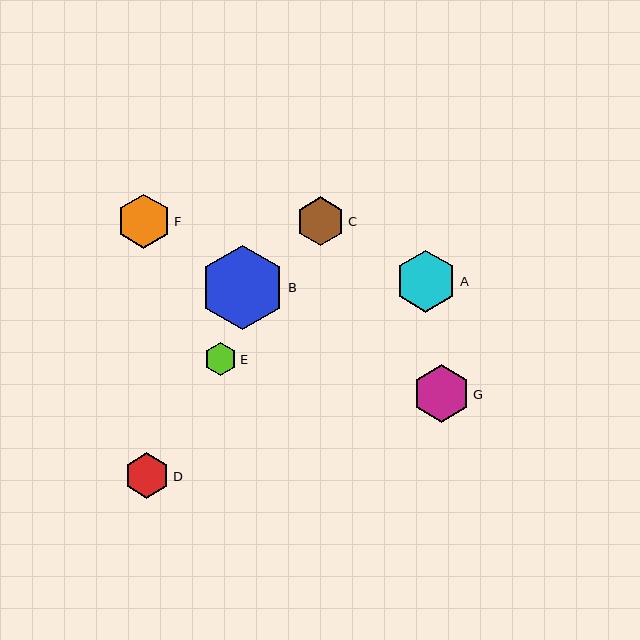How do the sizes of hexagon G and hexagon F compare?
Hexagon G and hexagon F are approximately the same size.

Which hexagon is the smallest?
Hexagon E is the smallest with a size of approximately 33 pixels.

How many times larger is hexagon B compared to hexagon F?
Hexagon B is approximately 1.6 times the size of hexagon F.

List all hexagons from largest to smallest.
From largest to smallest: B, A, G, F, C, D, E.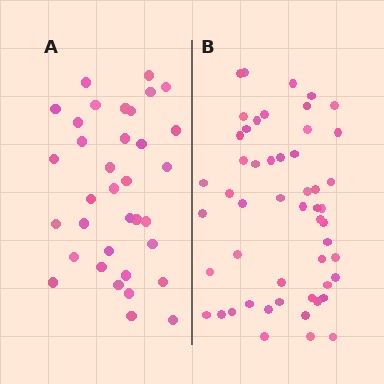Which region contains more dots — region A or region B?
Region B (the right region) has more dots.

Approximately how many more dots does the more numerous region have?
Region B has approximately 15 more dots than region A.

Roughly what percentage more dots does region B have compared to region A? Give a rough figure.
About 50% more.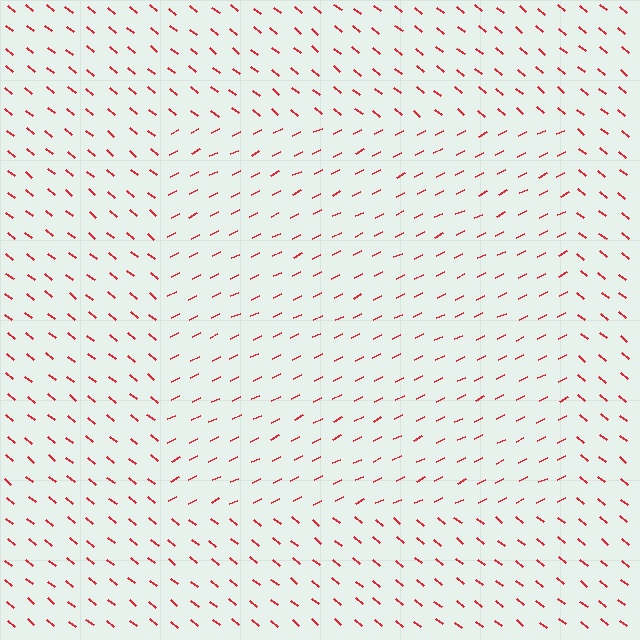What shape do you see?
I see a rectangle.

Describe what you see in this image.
The image is filled with small red line segments. A rectangle region in the image has lines oriented differently from the surrounding lines, creating a visible texture boundary.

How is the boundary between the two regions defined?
The boundary is defined purely by a change in line orientation (approximately 65 degrees difference). All lines are the same color and thickness.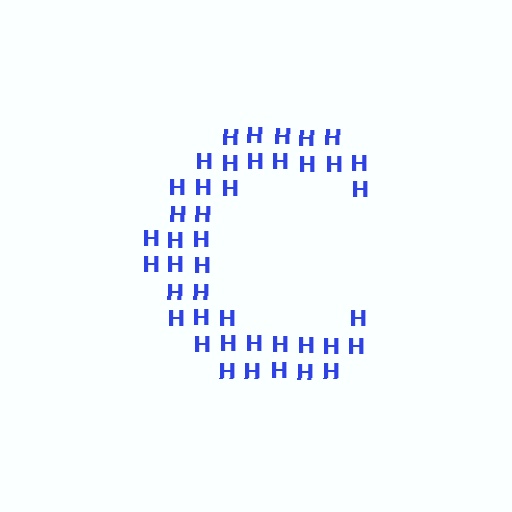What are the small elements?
The small elements are letter H's.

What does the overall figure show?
The overall figure shows the letter C.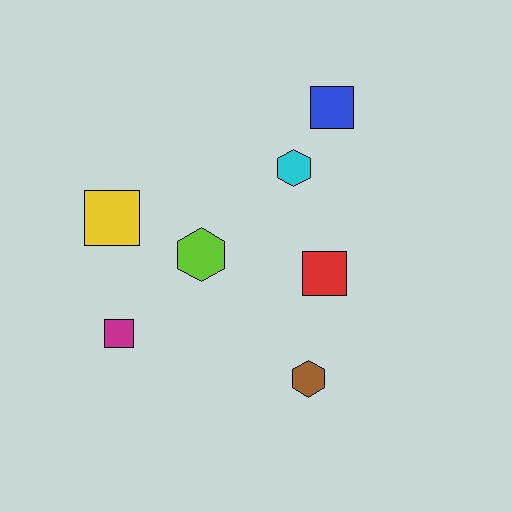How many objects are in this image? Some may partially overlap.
There are 7 objects.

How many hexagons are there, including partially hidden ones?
There are 3 hexagons.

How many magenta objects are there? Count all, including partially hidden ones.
There is 1 magenta object.